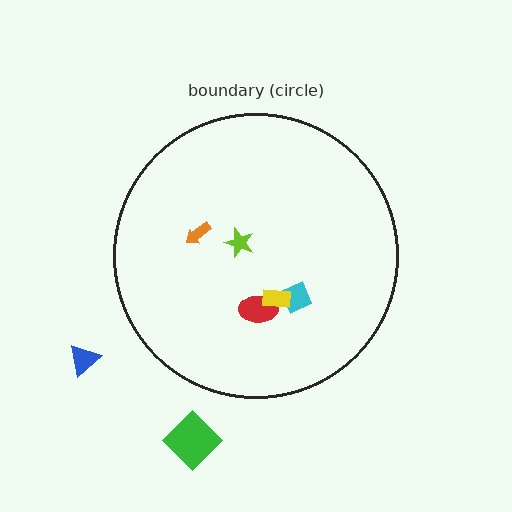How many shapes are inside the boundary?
5 inside, 2 outside.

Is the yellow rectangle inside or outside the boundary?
Inside.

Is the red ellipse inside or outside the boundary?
Inside.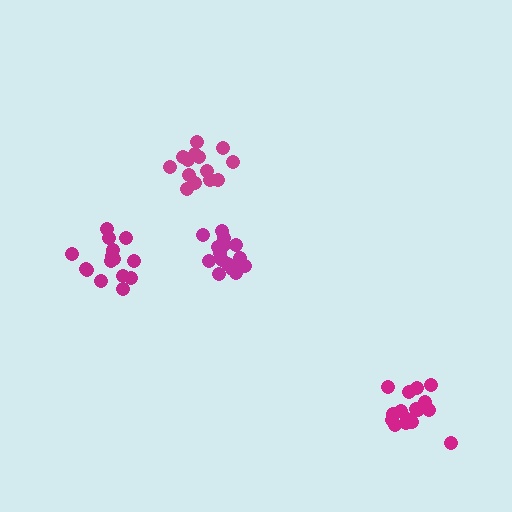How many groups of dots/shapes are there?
There are 4 groups.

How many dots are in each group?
Group 1: 14 dots, Group 2: 16 dots, Group 3: 15 dots, Group 4: 16 dots (61 total).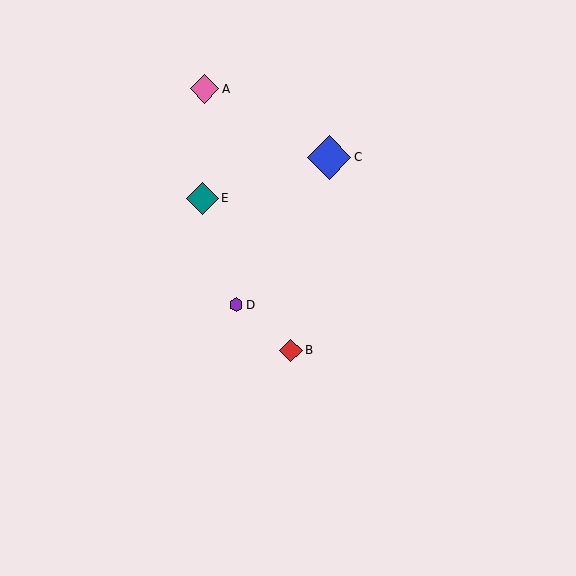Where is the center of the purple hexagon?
The center of the purple hexagon is at (236, 305).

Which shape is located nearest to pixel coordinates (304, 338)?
The red diamond (labeled B) at (291, 350) is nearest to that location.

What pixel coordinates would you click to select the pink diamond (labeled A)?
Click at (205, 89) to select the pink diamond A.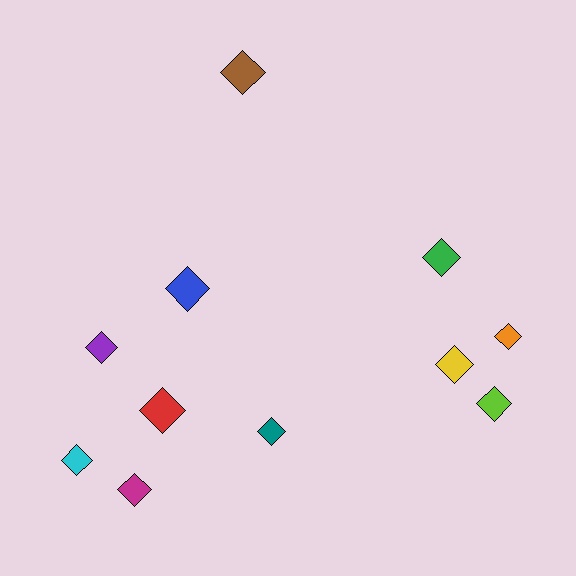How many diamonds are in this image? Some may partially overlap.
There are 11 diamonds.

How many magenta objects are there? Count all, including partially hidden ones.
There is 1 magenta object.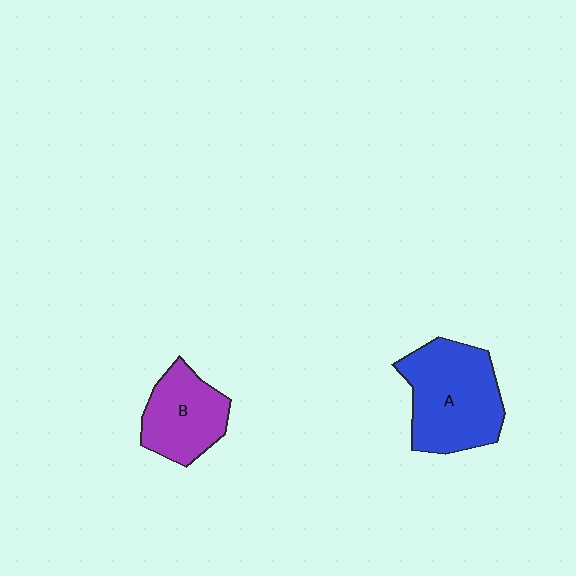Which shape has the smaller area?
Shape B (purple).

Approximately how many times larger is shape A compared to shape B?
Approximately 1.5 times.